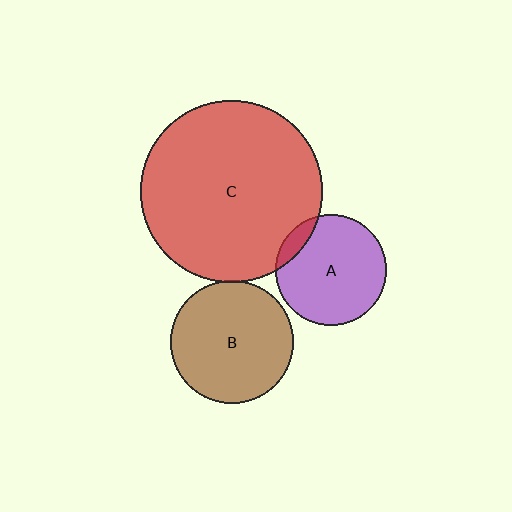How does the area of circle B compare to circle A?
Approximately 1.2 times.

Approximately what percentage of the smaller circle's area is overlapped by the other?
Approximately 5%.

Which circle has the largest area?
Circle C (red).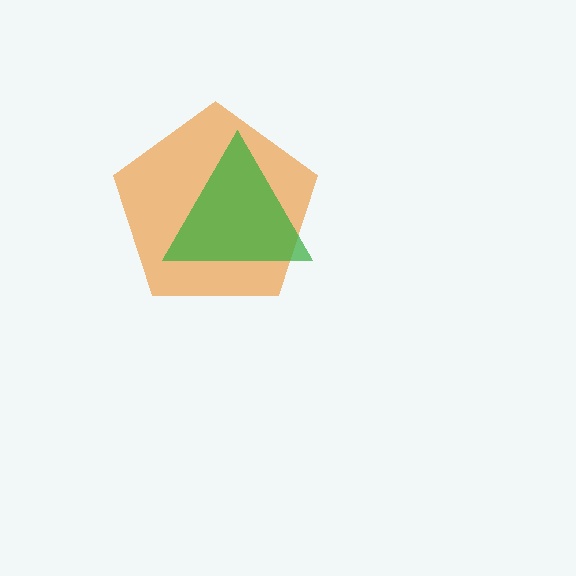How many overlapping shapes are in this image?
There are 2 overlapping shapes in the image.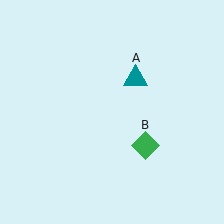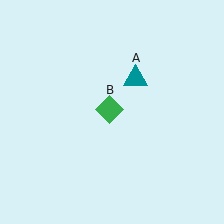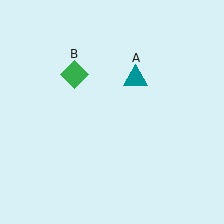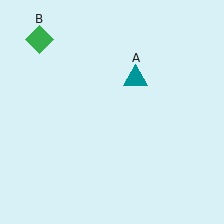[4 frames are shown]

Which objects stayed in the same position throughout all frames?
Teal triangle (object A) remained stationary.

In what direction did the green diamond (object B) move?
The green diamond (object B) moved up and to the left.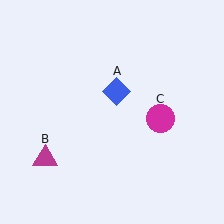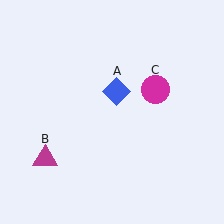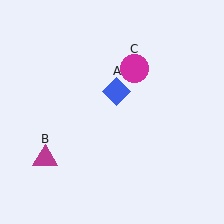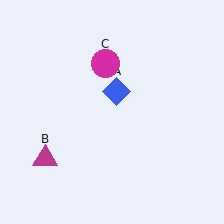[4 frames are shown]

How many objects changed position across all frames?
1 object changed position: magenta circle (object C).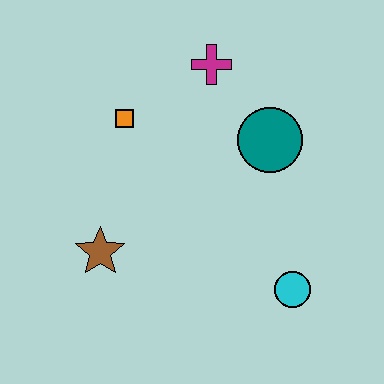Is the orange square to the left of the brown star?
No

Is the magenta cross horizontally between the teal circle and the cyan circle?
No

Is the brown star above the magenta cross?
No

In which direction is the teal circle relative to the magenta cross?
The teal circle is below the magenta cross.